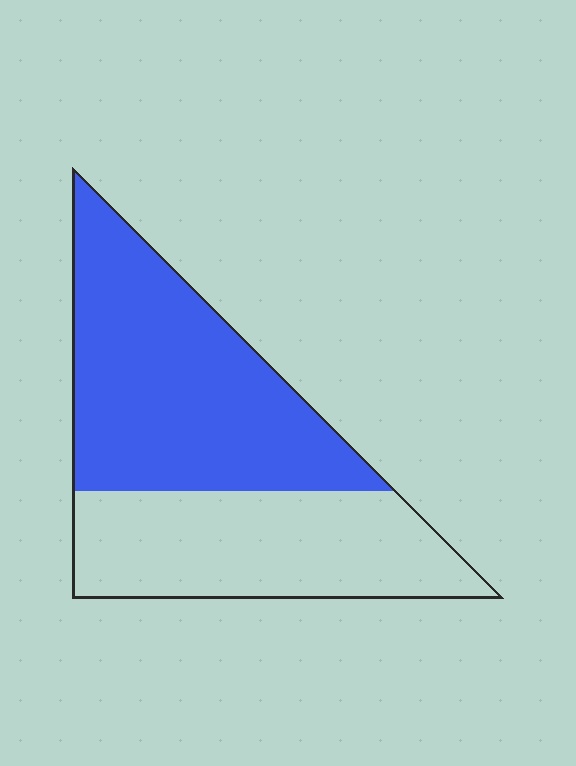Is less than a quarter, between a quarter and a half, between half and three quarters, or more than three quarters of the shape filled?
Between half and three quarters.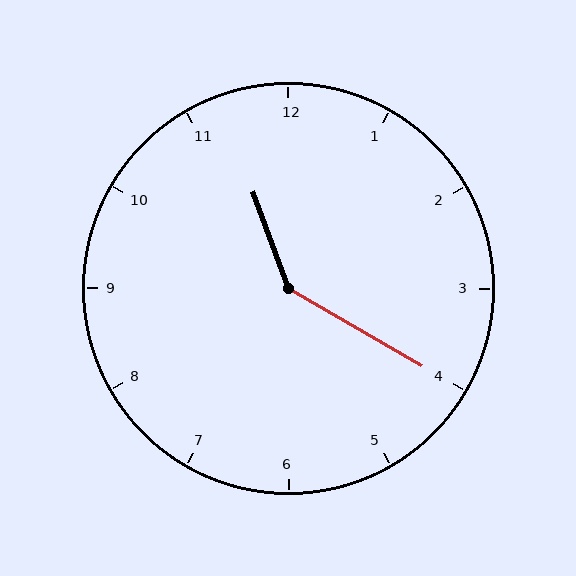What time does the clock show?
11:20.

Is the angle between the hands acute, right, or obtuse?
It is obtuse.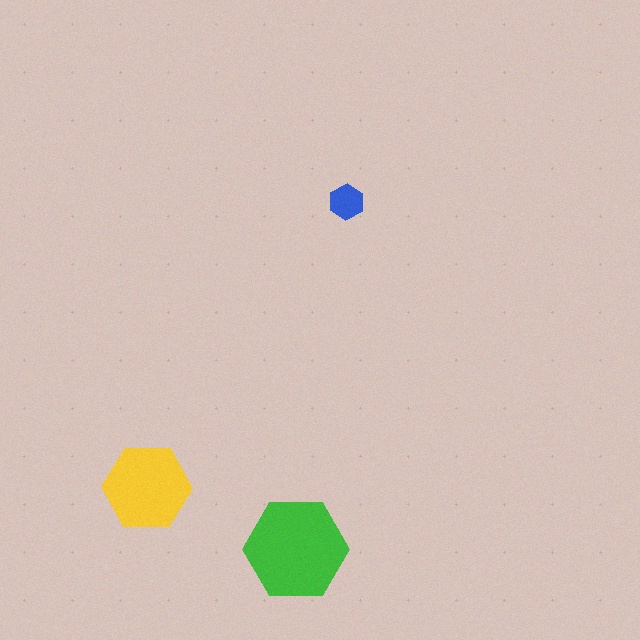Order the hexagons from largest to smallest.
the green one, the yellow one, the blue one.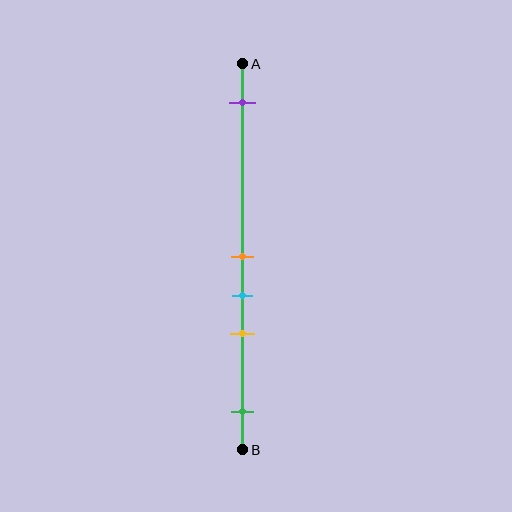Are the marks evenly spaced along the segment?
No, the marks are not evenly spaced.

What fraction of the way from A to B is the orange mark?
The orange mark is approximately 50% (0.5) of the way from A to B.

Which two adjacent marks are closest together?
The orange and cyan marks are the closest adjacent pair.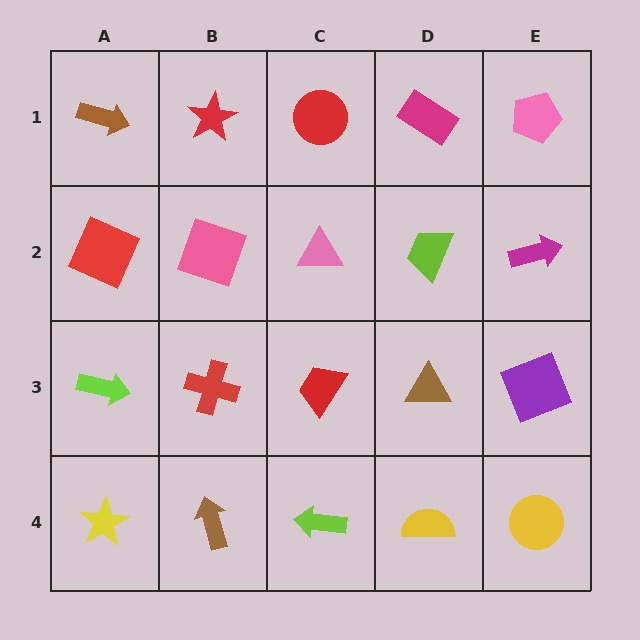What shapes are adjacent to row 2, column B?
A red star (row 1, column B), a red cross (row 3, column B), a red square (row 2, column A), a pink triangle (row 2, column C).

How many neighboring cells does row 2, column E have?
3.